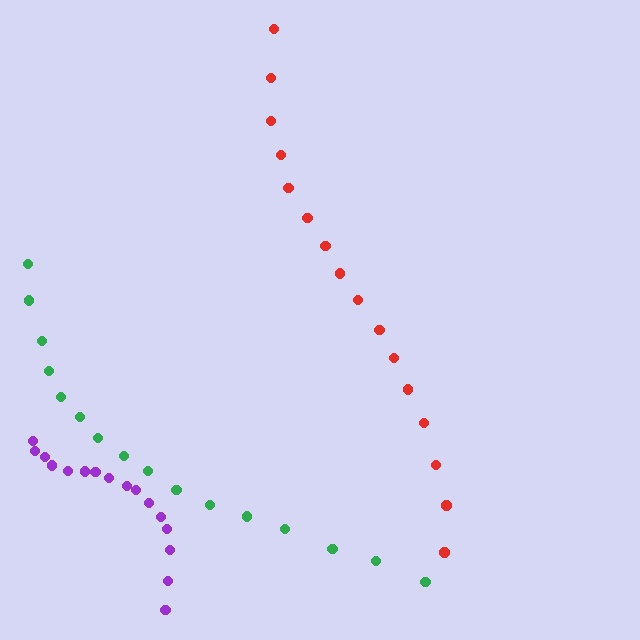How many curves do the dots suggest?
There are 3 distinct paths.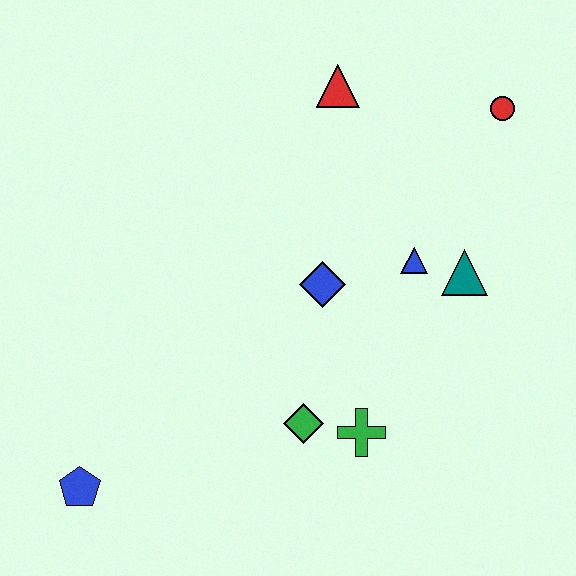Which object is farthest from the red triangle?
The blue pentagon is farthest from the red triangle.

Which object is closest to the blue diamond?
The blue triangle is closest to the blue diamond.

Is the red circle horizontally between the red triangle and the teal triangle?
No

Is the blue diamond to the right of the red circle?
No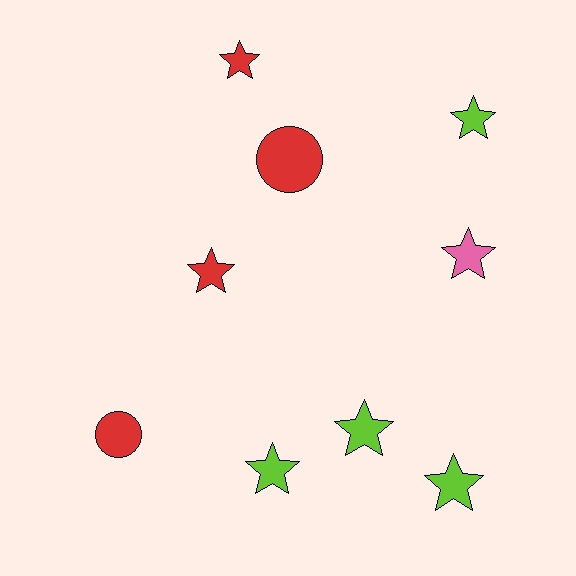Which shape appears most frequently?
Star, with 7 objects.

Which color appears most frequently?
Lime, with 4 objects.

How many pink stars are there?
There is 1 pink star.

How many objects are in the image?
There are 9 objects.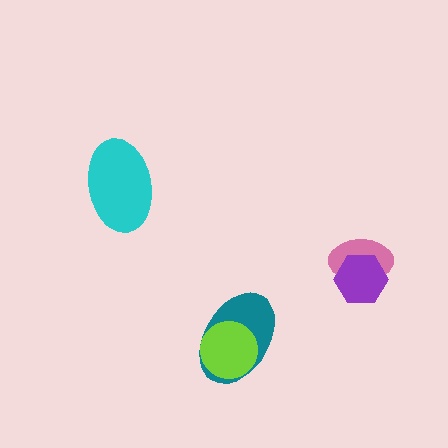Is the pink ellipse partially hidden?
Yes, it is partially covered by another shape.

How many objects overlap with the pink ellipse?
1 object overlaps with the pink ellipse.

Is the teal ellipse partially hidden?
Yes, it is partially covered by another shape.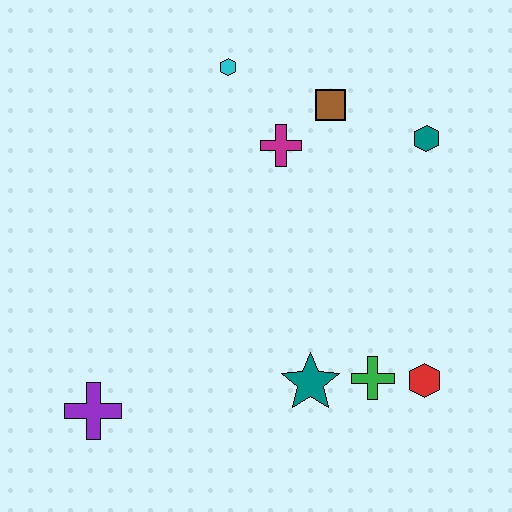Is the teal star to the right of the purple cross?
Yes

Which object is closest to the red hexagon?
The green cross is closest to the red hexagon.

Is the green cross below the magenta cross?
Yes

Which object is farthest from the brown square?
The purple cross is farthest from the brown square.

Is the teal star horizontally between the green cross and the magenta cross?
Yes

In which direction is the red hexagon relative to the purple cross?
The red hexagon is to the right of the purple cross.